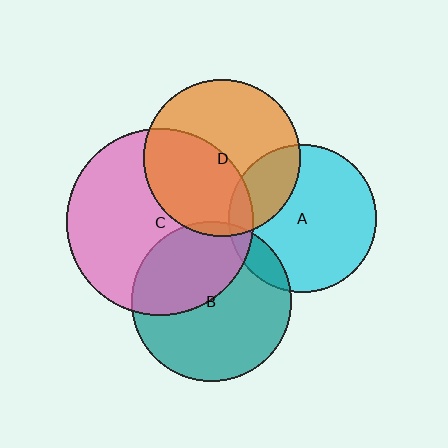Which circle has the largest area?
Circle C (pink).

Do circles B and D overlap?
Yes.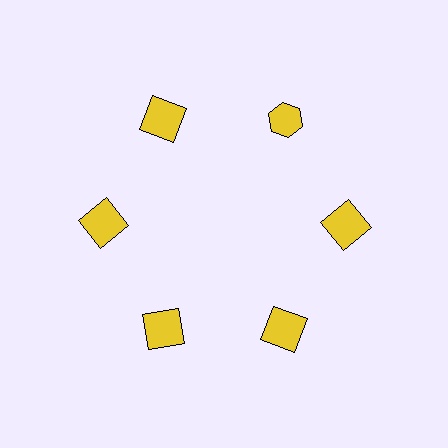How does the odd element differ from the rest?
It has a different shape: hexagon instead of square.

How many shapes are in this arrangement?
There are 6 shapes arranged in a ring pattern.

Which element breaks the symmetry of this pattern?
The yellow hexagon at roughly the 1 o'clock position breaks the symmetry. All other shapes are yellow squares.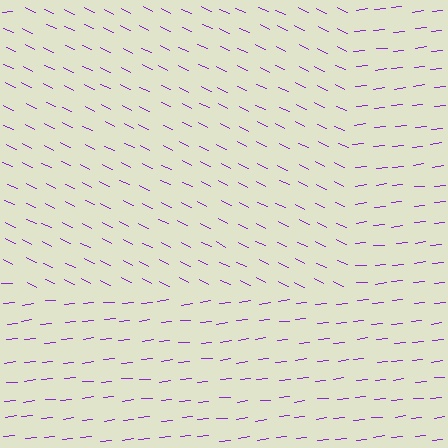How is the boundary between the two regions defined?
The boundary is defined purely by a change in line orientation (approximately 32 degrees difference). All lines are the same color and thickness.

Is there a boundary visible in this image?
Yes, there is a texture boundary formed by a change in line orientation.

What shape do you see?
I see a rectangle.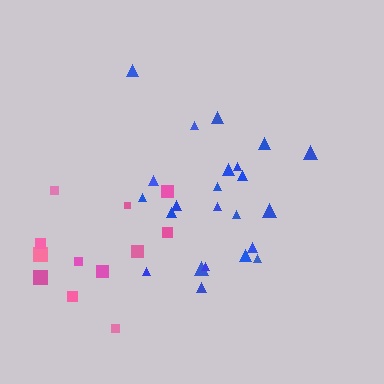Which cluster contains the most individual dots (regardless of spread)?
Blue (23).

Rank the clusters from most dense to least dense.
blue, pink.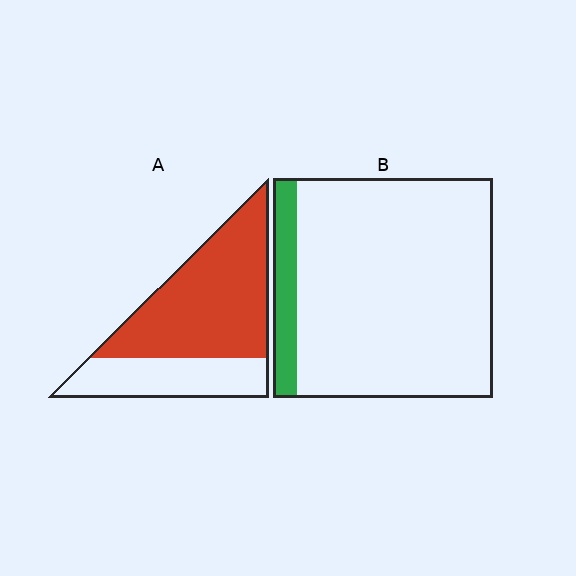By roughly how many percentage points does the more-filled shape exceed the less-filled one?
By roughly 55 percentage points (A over B).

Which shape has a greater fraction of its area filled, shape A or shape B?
Shape A.